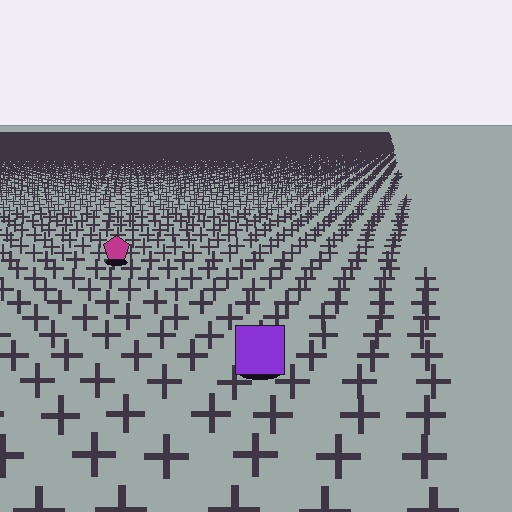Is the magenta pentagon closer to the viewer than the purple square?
No. The purple square is closer — you can tell from the texture gradient: the ground texture is coarser near it.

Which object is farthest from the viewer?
The magenta pentagon is farthest from the viewer. It appears smaller and the ground texture around it is denser.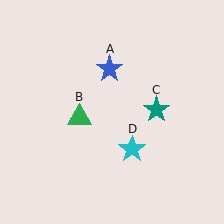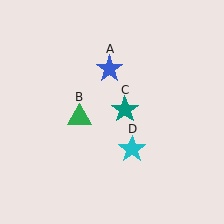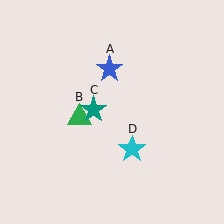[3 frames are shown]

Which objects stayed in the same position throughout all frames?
Blue star (object A) and green triangle (object B) and cyan star (object D) remained stationary.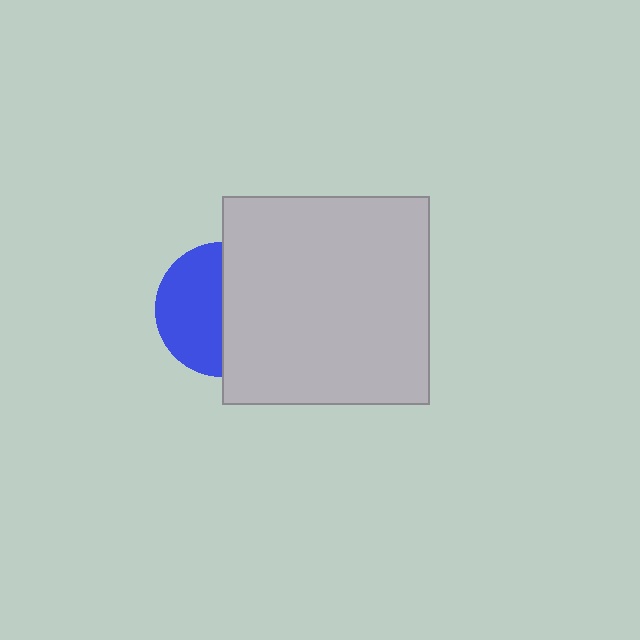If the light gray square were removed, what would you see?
You would see the complete blue circle.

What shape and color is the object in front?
The object in front is a light gray square.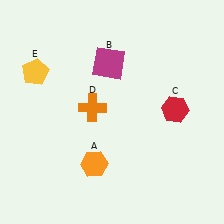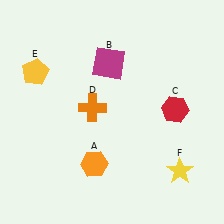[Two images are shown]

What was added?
A yellow star (F) was added in Image 2.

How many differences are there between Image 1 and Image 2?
There is 1 difference between the two images.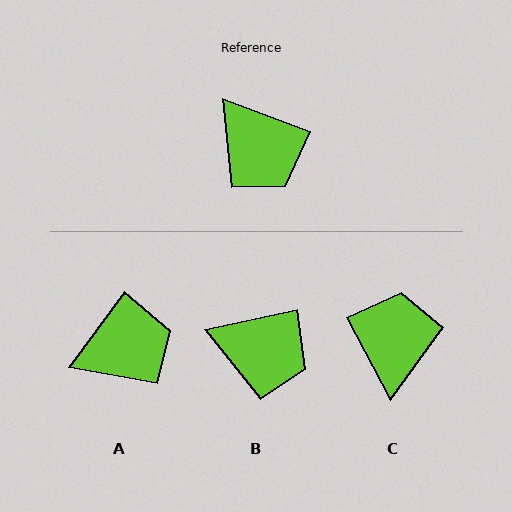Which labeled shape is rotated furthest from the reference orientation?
C, about 139 degrees away.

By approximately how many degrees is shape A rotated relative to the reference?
Approximately 75 degrees counter-clockwise.